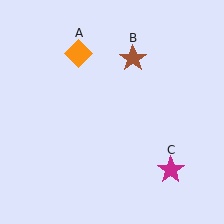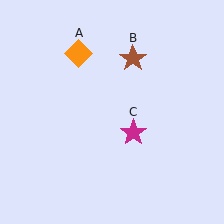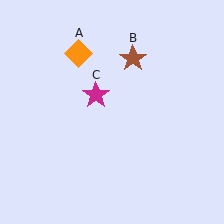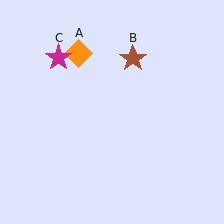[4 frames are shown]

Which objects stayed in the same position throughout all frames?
Orange diamond (object A) and brown star (object B) remained stationary.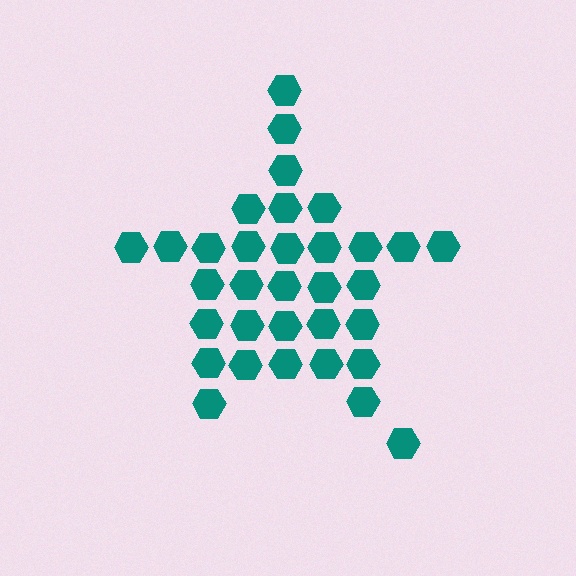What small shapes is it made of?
It is made of small hexagons.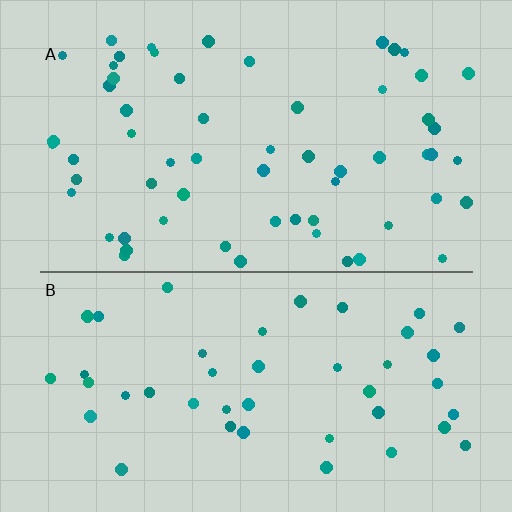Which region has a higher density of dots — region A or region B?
A (the top).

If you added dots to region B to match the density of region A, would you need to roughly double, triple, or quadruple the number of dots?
Approximately double.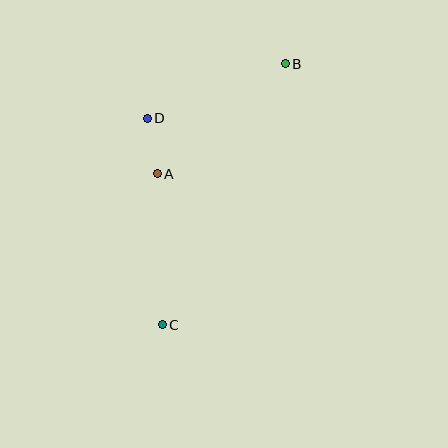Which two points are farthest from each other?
Points B and C are farthest from each other.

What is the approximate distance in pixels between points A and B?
The distance between A and B is approximately 169 pixels.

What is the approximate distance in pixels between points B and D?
The distance between B and D is approximately 149 pixels.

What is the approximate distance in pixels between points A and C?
The distance between A and C is approximately 151 pixels.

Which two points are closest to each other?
Points A and D are closest to each other.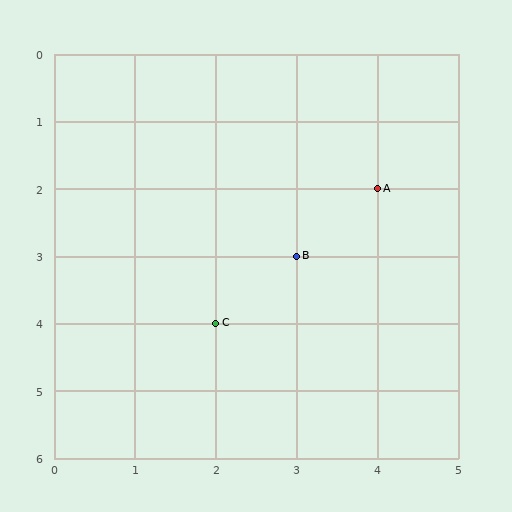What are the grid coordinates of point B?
Point B is at grid coordinates (3, 3).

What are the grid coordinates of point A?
Point A is at grid coordinates (4, 2).